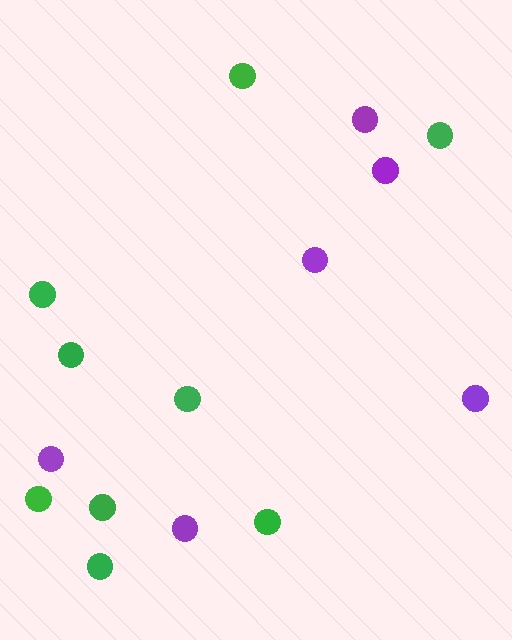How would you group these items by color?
There are 2 groups: one group of purple circles (6) and one group of green circles (9).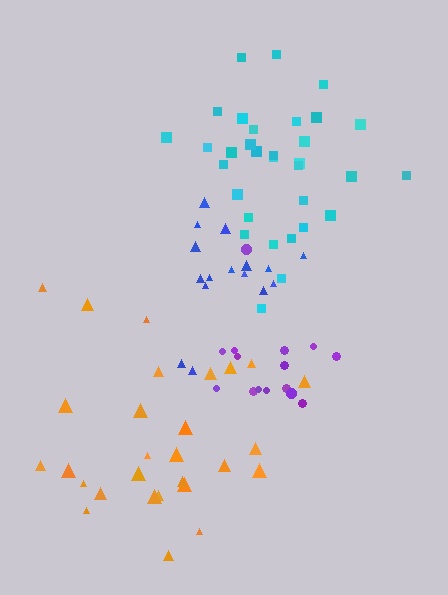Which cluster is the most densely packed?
Blue.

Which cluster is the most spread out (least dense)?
Orange.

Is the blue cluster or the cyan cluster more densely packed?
Blue.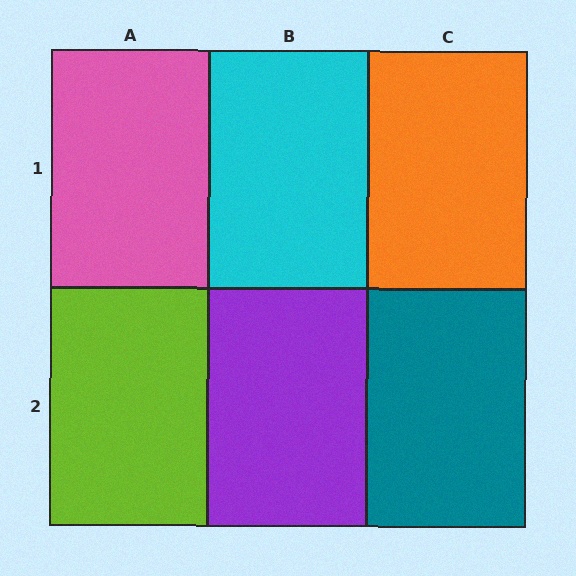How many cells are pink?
1 cell is pink.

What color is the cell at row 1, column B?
Cyan.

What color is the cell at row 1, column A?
Pink.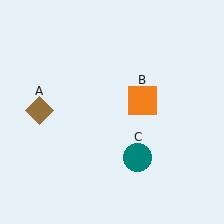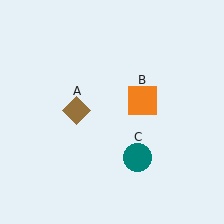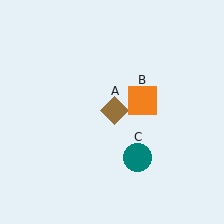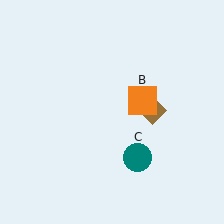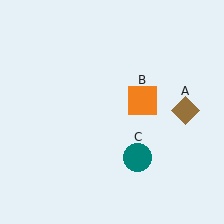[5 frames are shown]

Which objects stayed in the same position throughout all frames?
Orange square (object B) and teal circle (object C) remained stationary.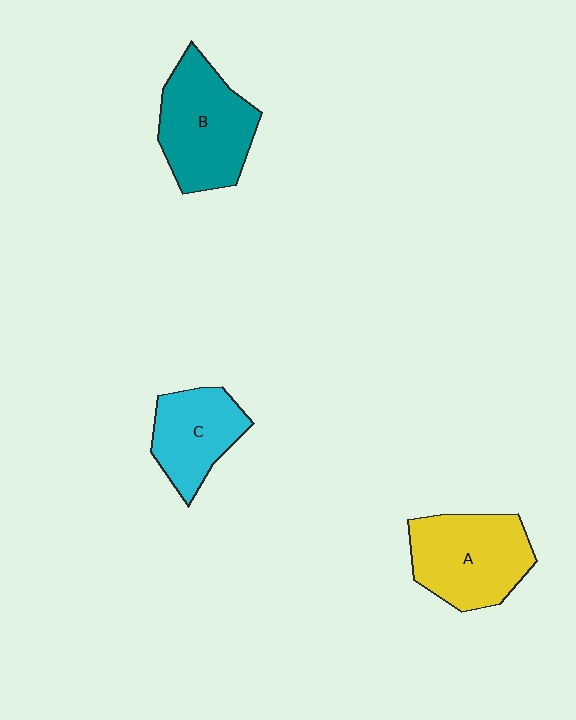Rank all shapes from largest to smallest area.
From largest to smallest: B (teal), A (yellow), C (cyan).